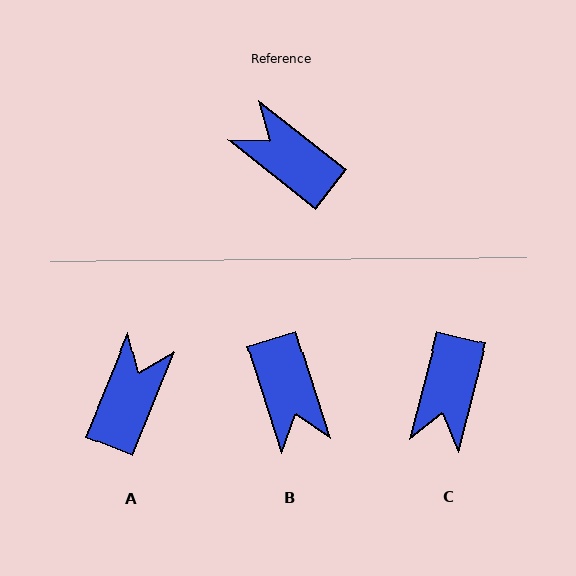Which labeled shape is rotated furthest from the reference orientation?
B, about 146 degrees away.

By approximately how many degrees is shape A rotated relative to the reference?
Approximately 74 degrees clockwise.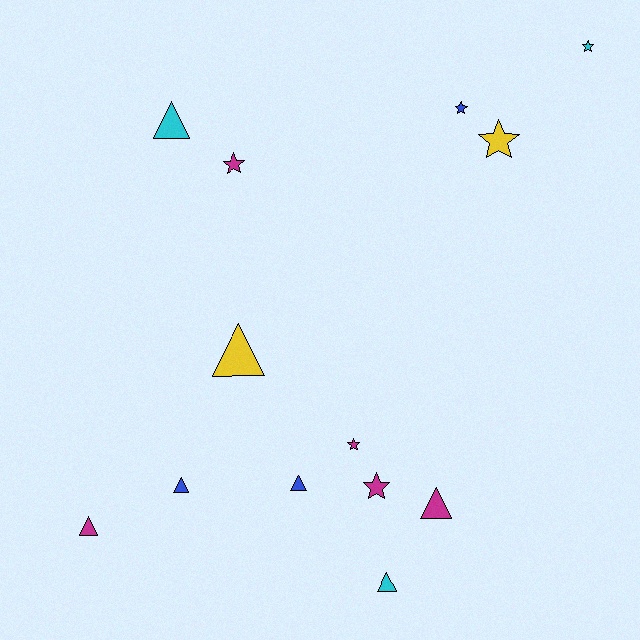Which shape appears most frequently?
Triangle, with 7 objects.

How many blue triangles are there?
There are 2 blue triangles.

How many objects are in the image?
There are 13 objects.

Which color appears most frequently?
Magenta, with 5 objects.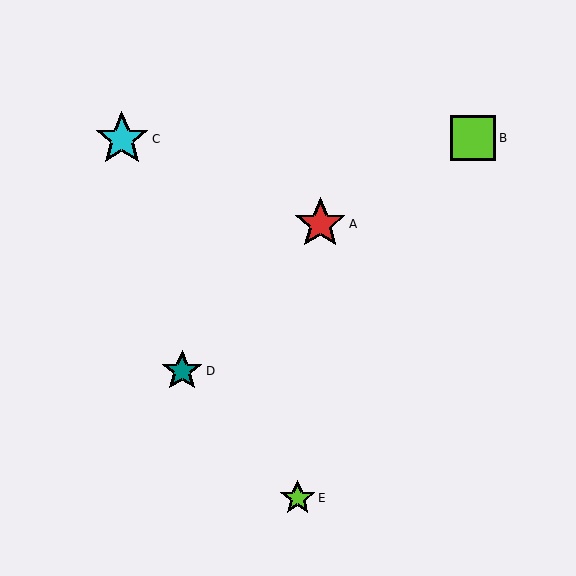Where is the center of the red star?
The center of the red star is at (320, 224).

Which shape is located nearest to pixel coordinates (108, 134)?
The cyan star (labeled C) at (122, 139) is nearest to that location.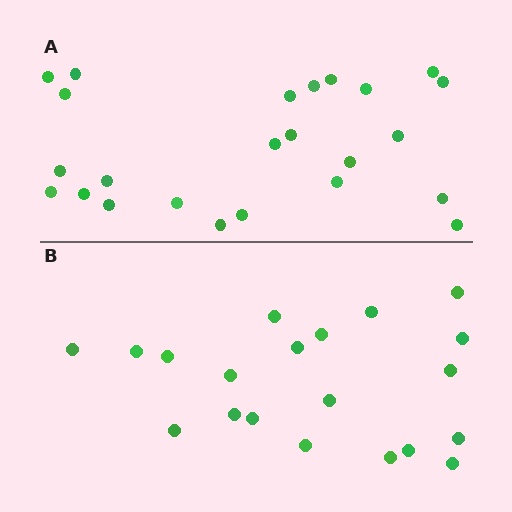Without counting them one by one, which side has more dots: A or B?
Region A (the top region) has more dots.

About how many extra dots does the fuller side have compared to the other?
Region A has about 4 more dots than region B.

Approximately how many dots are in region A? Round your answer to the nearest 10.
About 20 dots. (The exact count is 24, which rounds to 20.)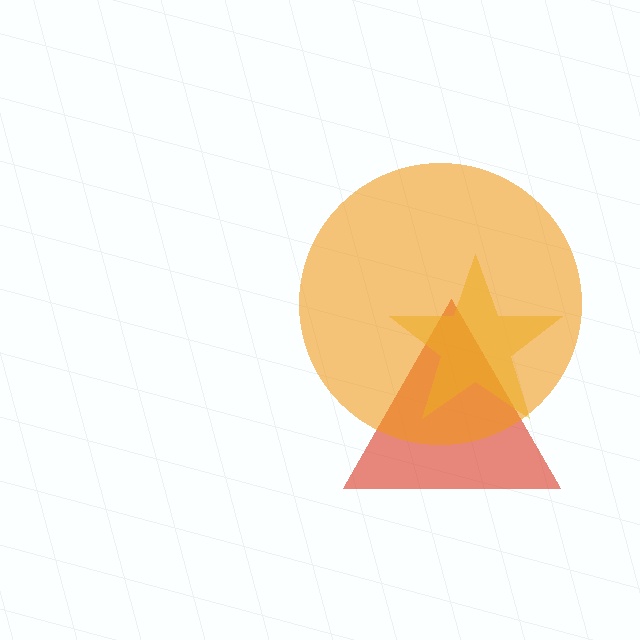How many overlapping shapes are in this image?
There are 3 overlapping shapes in the image.